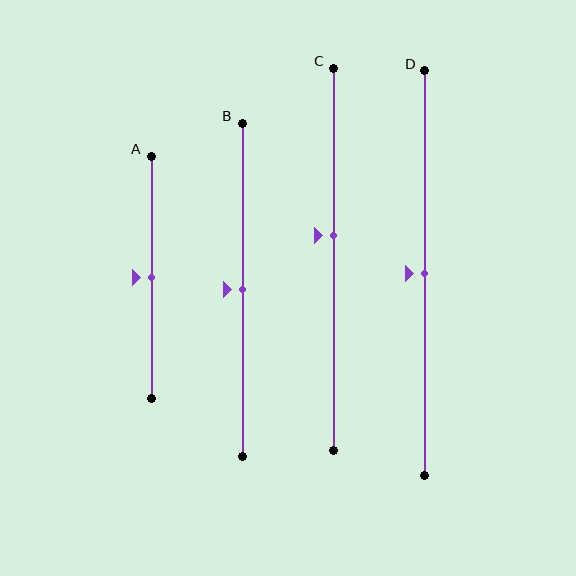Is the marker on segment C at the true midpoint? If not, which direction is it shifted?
No, the marker on segment C is shifted upward by about 6% of the segment length.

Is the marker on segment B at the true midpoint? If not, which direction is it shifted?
Yes, the marker on segment B is at the true midpoint.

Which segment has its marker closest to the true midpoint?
Segment A has its marker closest to the true midpoint.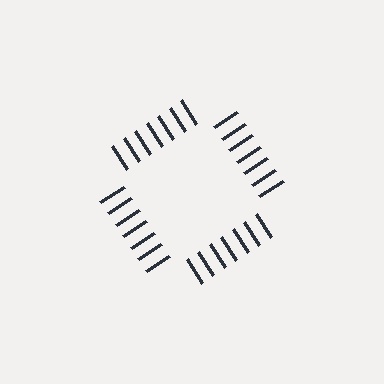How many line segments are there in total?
28 — 7 along each of the 4 edges.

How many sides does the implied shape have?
4 sides — the line-ends trace a square.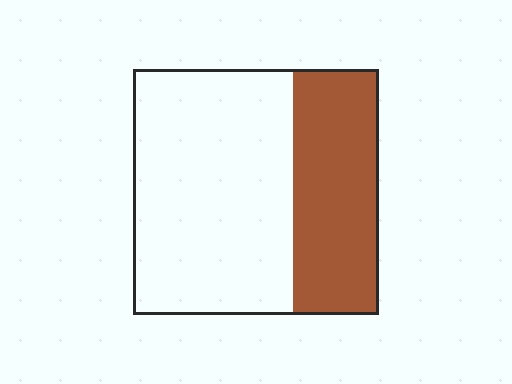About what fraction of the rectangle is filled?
About one third (1/3).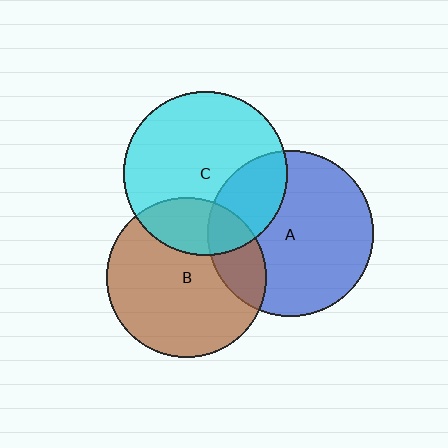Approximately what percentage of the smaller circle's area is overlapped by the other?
Approximately 25%.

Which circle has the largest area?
Circle A (blue).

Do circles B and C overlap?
Yes.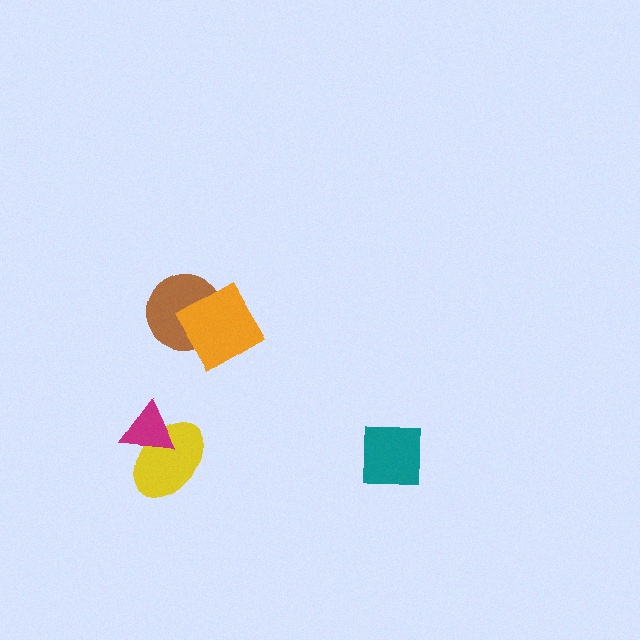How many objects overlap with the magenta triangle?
1 object overlaps with the magenta triangle.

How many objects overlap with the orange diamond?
1 object overlaps with the orange diamond.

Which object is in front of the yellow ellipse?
The magenta triangle is in front of the yellow ellipse.